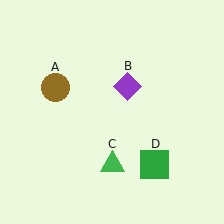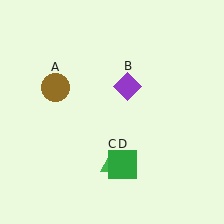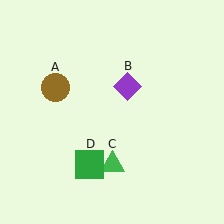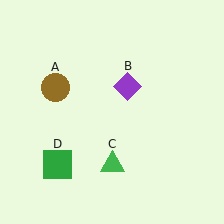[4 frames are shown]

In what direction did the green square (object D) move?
The green square (object D) moved left.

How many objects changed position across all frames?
1 object changed position: green square (object D).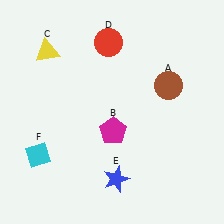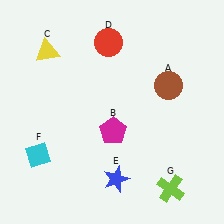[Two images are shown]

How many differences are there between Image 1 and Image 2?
There is 1 difference between the two images.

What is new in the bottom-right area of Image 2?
A lime cross (G) was added in the bottom-right area of Image 2.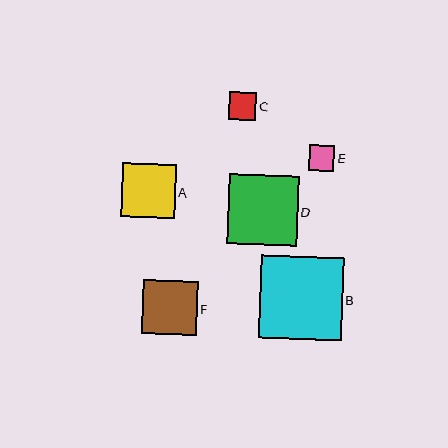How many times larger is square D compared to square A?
Square D is approximately 1.3 times the size of square A.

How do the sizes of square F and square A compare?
Square F and square A are approximately the same size.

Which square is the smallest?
Square E is the smallest with a size of approximately 26 pixels.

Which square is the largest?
Square B is the largest with a size of approximately 83 pixels.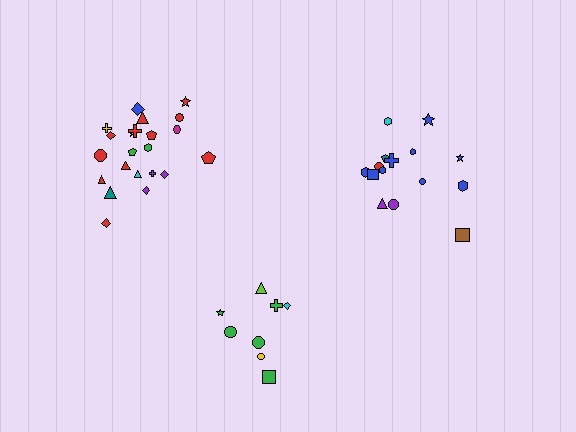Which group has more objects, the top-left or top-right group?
The top-left group.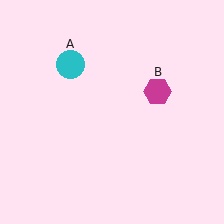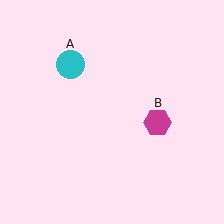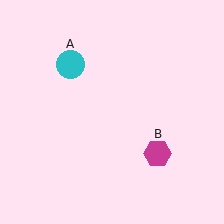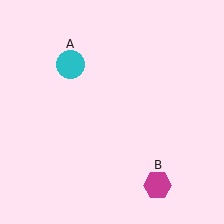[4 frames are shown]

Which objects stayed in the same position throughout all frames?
Cyan circle (object A) remained stationary.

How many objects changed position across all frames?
1 object changed position: magenta hexagon (object B).